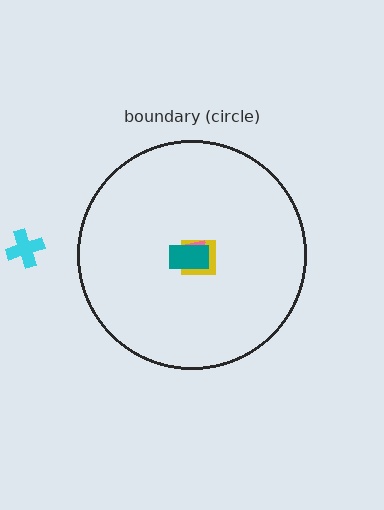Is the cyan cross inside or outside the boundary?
Outside.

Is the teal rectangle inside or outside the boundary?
Inside.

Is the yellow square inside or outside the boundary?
Inside.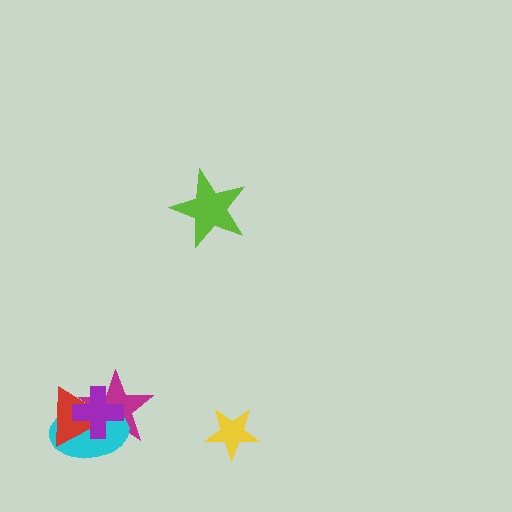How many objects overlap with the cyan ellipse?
3 objects overlap with the cyan ellipse.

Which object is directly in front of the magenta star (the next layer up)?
The cyan ellipse is directly in front of the magenta star.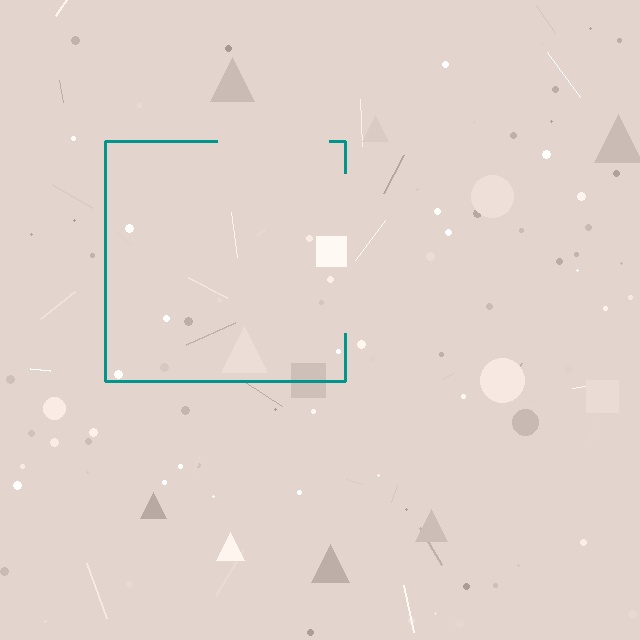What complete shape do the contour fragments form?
The contour fragments form a square.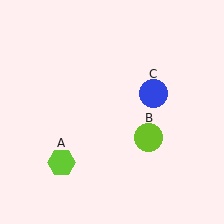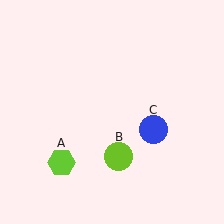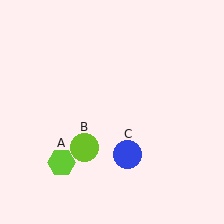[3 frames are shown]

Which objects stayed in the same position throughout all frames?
Lime hexagon (object A) remained stationary.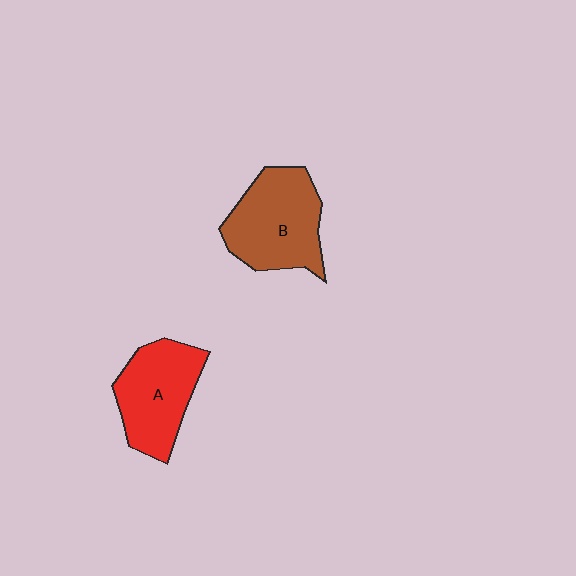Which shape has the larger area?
Shape B (brown).